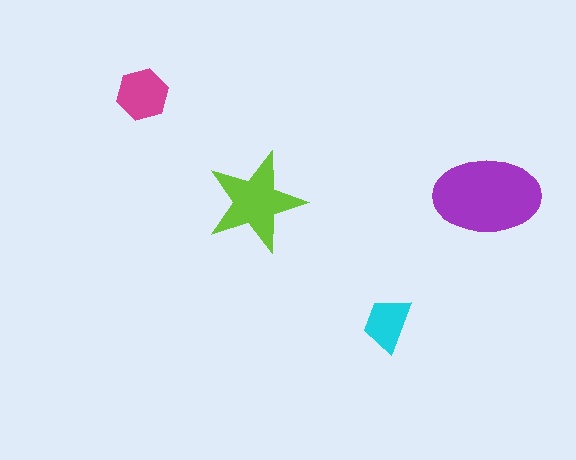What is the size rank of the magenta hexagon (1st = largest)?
3rd.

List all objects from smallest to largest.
The cyan trapezoid, the magenta hexagon, the lime star, the purple ellipse.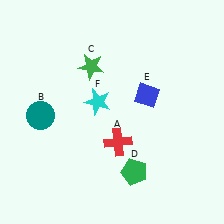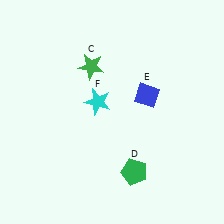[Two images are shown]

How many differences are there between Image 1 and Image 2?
There are 2 differences between the two images.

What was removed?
The red cross (A), the teal circle (B) were removed in Image 2.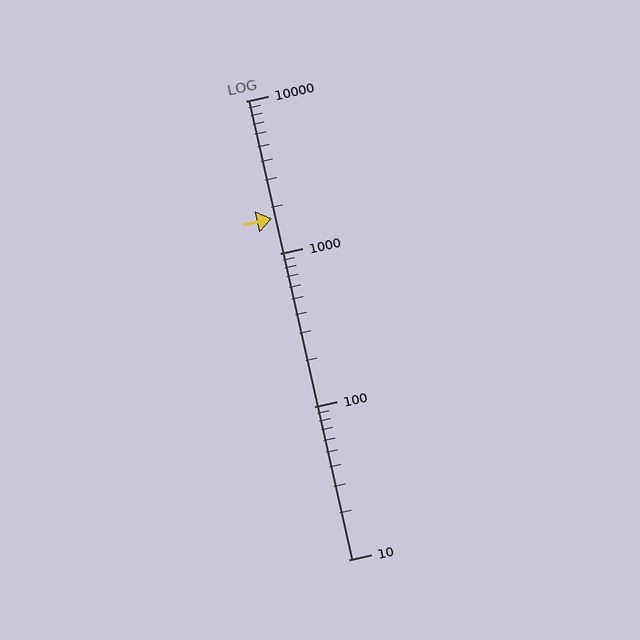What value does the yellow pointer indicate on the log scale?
The pointer indicates approximately 1700.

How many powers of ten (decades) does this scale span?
The scale spans 3 decades, from 10 to 10000.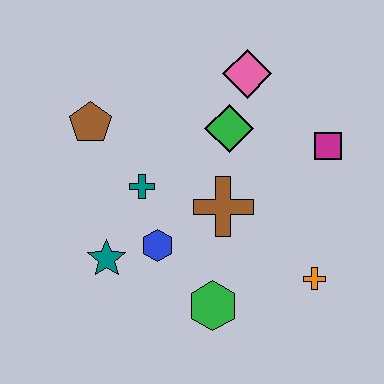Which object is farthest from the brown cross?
The brown pentagon is farthest from the brown cross.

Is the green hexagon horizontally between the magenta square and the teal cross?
Yes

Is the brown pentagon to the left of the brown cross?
Yes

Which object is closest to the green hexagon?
The blue hexagon is closest to the green hexagon.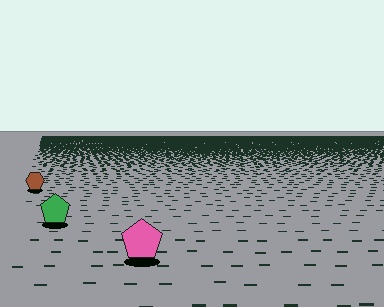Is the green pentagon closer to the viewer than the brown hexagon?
Yes. The green pentagon is closer — you can tell from the texture gradient: the ground texture is coarser near it.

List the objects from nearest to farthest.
From nearest to farthest: the pink pentagon, the green pentagon, the brown hexagon.